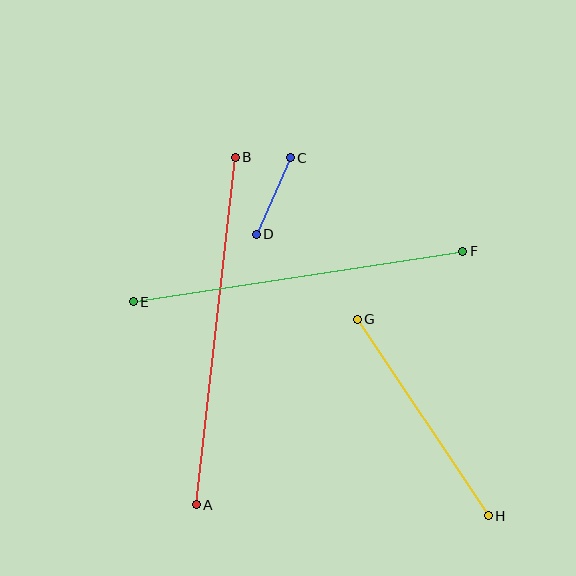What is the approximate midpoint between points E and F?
The midpoint is at approximately (298, 277) pixels.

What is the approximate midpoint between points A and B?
The midpoint is at approximately (216, 331) pixels.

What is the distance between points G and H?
The distance is approximately 236 pixels.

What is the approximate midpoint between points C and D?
The midpoint is at approximately (273, 196) pixels.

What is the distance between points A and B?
The distance is approximately 349 pixels.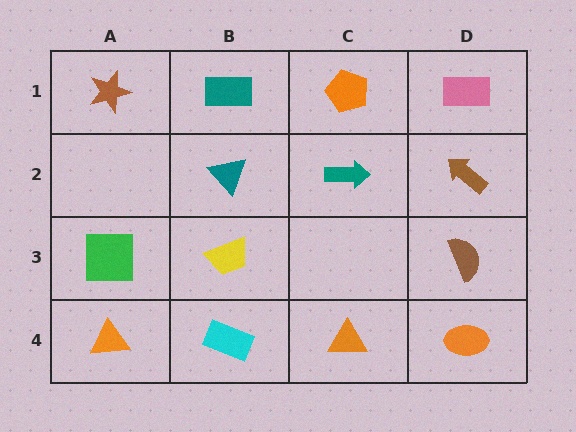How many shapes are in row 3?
3 shapes.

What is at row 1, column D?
A pink rectangle.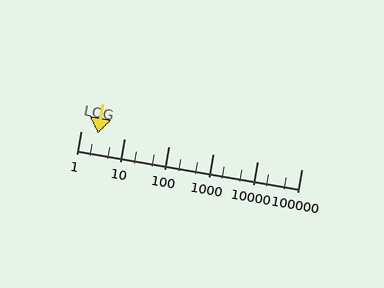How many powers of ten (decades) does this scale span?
The scale spans 5 decades, from 1 to 100000.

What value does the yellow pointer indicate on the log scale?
The pointer indicates approximately 2.4.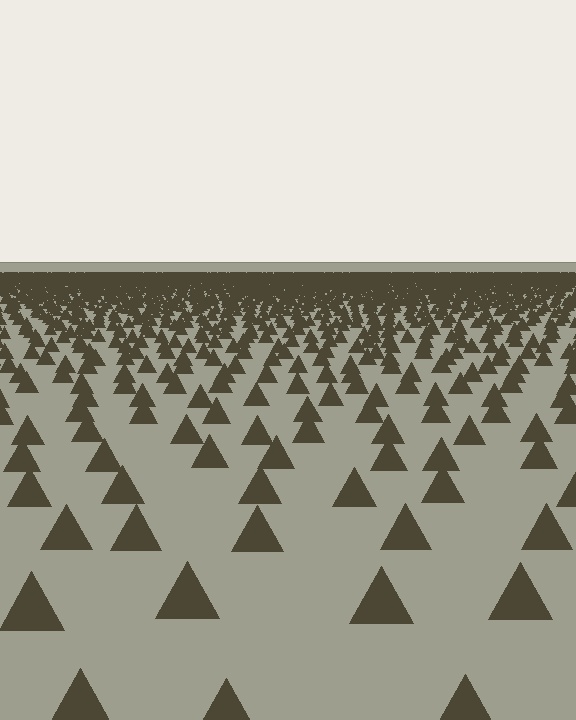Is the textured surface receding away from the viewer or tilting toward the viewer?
The surface is receding away from the viewer. Texture elements get smaller and denser toward the top.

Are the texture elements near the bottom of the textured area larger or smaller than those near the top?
Larger. Near the bottom, elements are closer to the viewer and appear at a bigger on-screen size.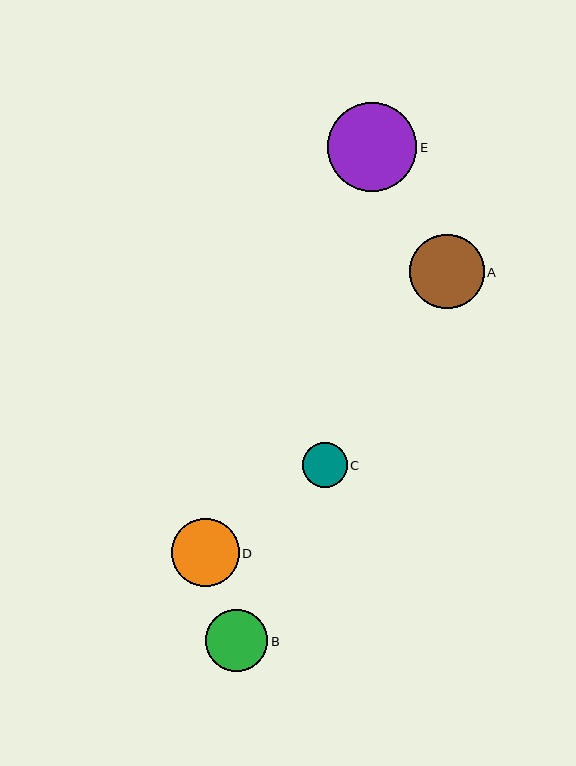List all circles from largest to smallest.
From largest to smallest: E, A, D, B, C.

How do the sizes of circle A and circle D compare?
Circle A and circle D are approximately the same size.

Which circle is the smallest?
Circle C is the smallest with a size of approximately 45 pixels.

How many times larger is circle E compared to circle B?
Circle E is approximately 1.4 times the size of circle B.